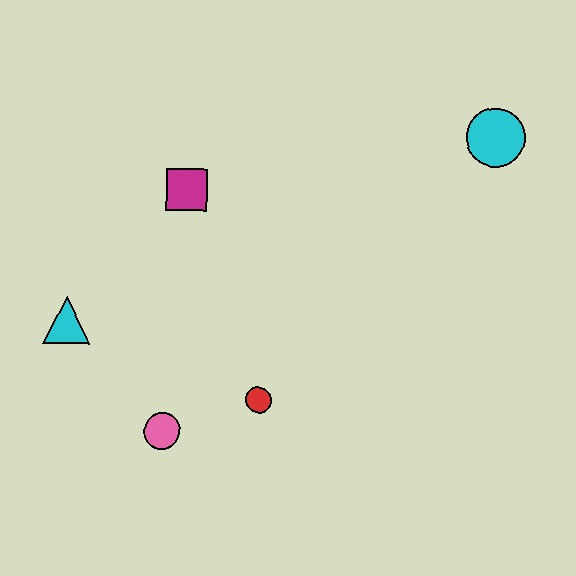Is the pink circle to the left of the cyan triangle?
No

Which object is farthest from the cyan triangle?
The cyan circle is farthest from the cyan triangle.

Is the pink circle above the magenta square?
No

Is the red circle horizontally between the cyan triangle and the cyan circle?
Yes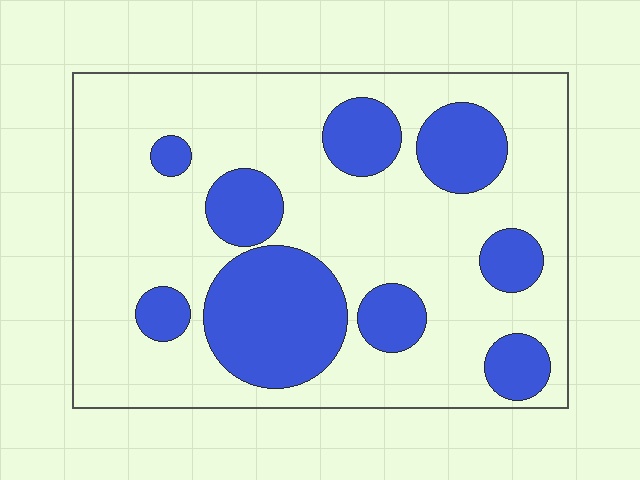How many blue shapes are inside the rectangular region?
9.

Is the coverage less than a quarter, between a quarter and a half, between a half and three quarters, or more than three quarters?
Between a quarter and a half.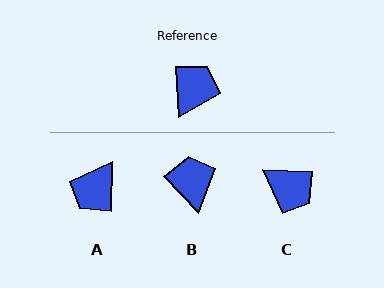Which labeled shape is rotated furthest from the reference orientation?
A, about 175 degrees away.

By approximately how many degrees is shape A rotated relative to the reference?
Approximately 175 degrees counter-clockwise.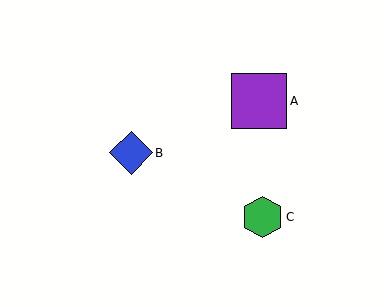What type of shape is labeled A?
Shape A is a purple square.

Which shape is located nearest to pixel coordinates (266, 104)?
The purple square (labeled A) at (259, 101) is nearest to that location.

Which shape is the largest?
The purple square (labeled A) is the largest.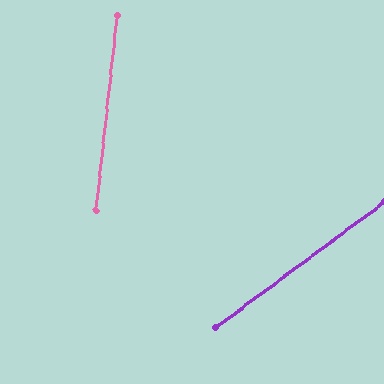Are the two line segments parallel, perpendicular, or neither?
Neither parallel nor perpendicular — they differ by about 47°.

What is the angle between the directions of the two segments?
Approximately 47 degrees.